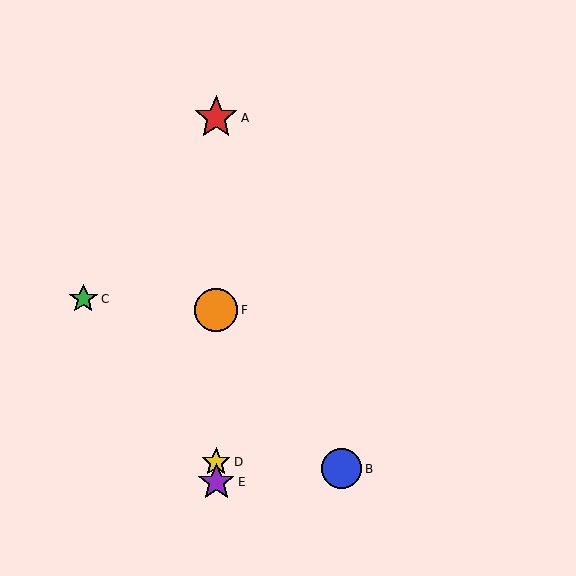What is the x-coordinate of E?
Object E is at x≈216.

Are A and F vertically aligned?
Yes, both are at x≈216.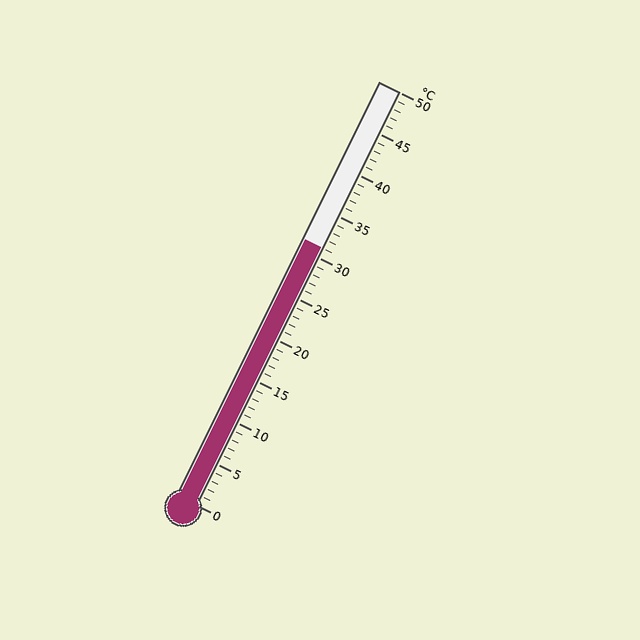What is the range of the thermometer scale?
The thermometer scale ranges from 0°C to 50°C.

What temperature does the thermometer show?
The thermometer shows approximately 31°C.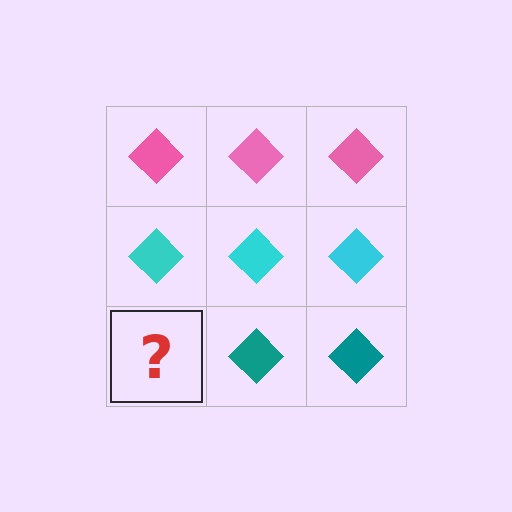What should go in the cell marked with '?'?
The missing cell should contain a teal diamond.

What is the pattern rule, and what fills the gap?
The rule is that each row has a consistent color. The gap should be filled with a teal diamond.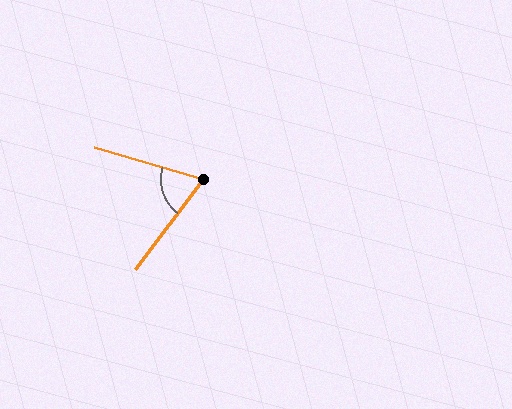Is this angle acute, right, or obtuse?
It is acute.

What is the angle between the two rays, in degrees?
Approximately 69 degrees.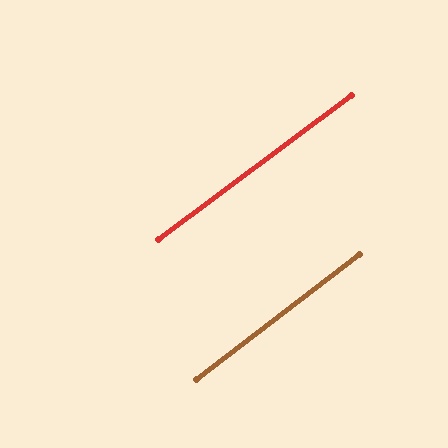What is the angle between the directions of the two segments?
Approximately 1 degree.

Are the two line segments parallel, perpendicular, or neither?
Parallel — their directions differ by only 0.6°.